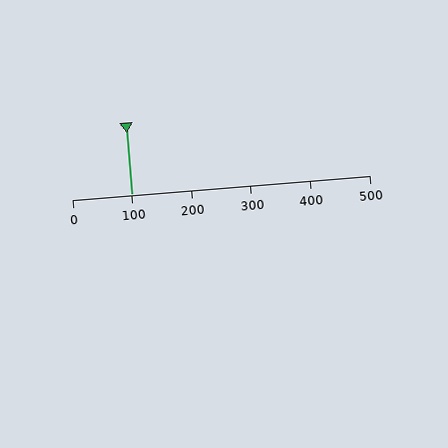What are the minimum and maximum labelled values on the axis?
The axis runs from 0 to 500.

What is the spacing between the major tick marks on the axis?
The major ticks are spaced 100 apart.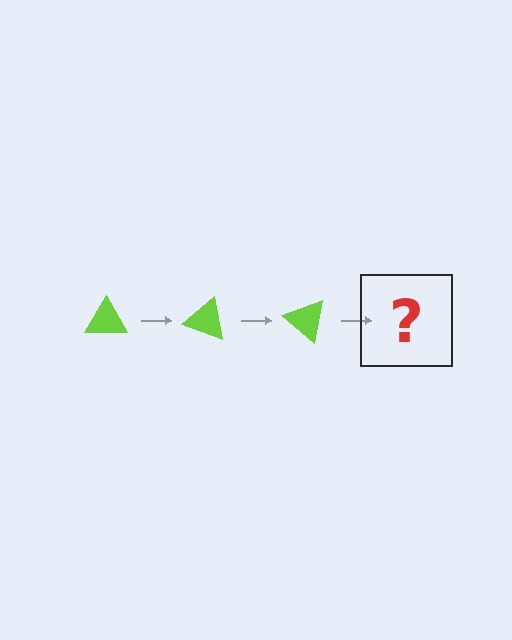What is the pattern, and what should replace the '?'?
The pattern is that the triangle rotates 20 degrees each step. The '?' should be a lime triangle rotated 60 degrees.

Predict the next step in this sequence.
The next step is a lime triangle rotated 60 degrees.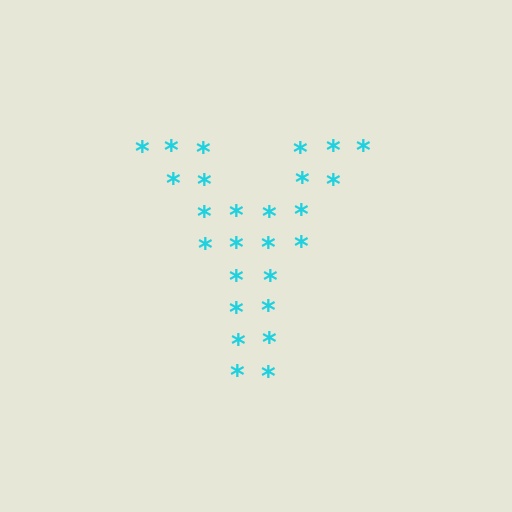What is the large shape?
The large shape is the letter Y.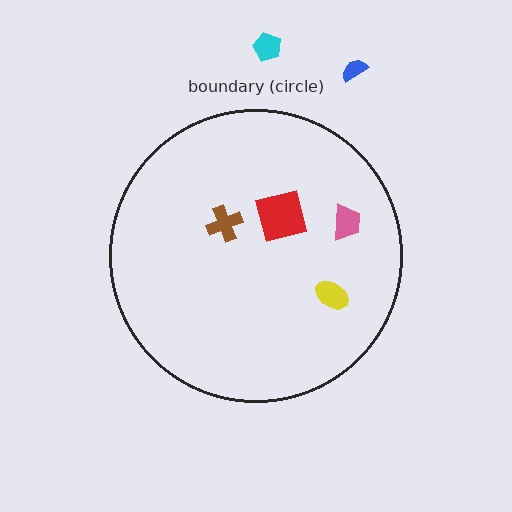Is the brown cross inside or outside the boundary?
Inside.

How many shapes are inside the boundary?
4 inside, 2 outside.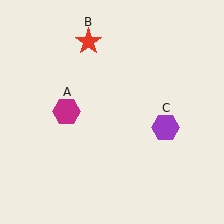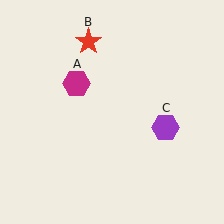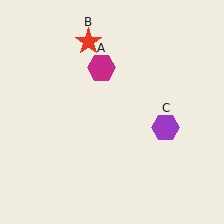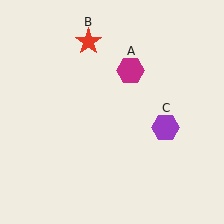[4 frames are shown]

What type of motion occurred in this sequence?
The magenta hexagon (object A) rotated clockwise around the center of the scene.